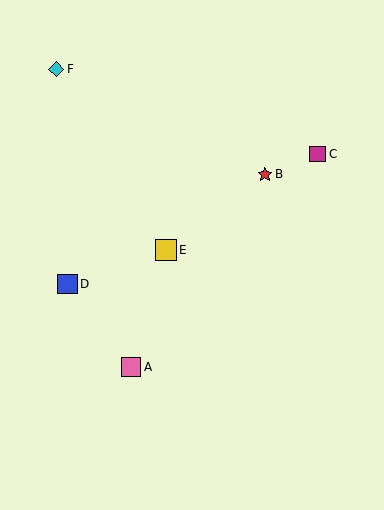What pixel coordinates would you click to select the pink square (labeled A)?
Click at (131, 367) to select the pink square A.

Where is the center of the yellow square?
The center of the yellow square is at (166, 250).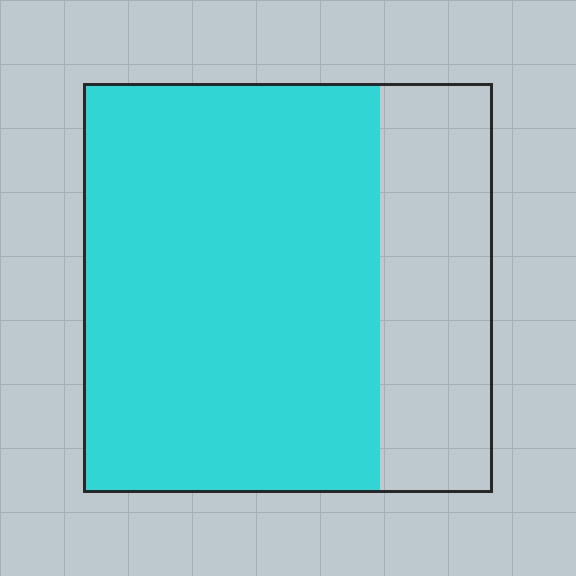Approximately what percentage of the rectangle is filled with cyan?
Approximately 70%.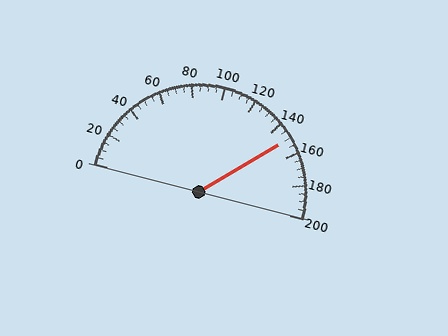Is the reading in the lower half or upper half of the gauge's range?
The reading is in the upper half of the range (0 to 200).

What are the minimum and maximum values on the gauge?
The gauge ranges from 0 to 200.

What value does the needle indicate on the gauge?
The needle indicates approximately 150.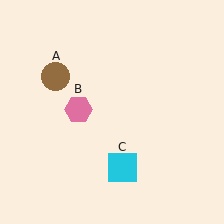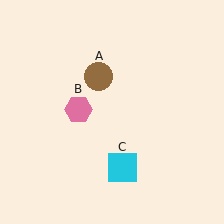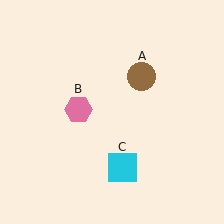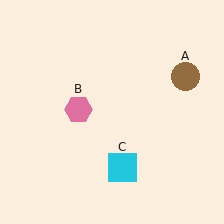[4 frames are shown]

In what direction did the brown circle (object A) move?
The brown circle (object A) moved right.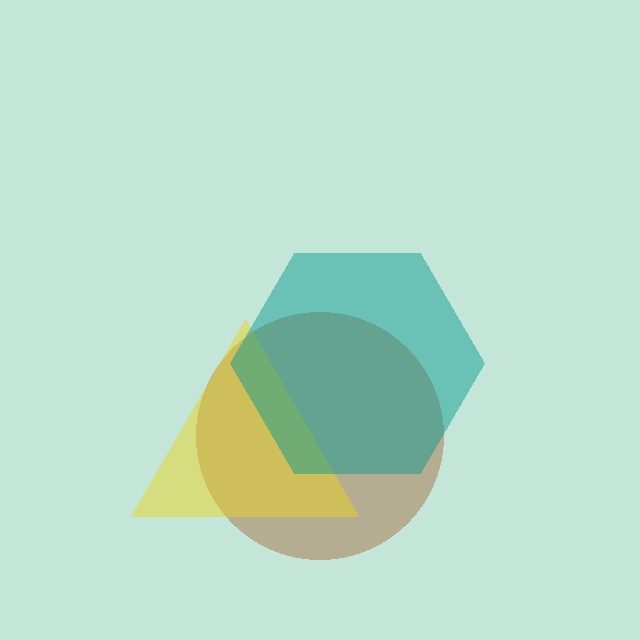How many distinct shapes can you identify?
There are 3 distinct shapes: a brown circle, a yellow triangle, a teal hexagon.